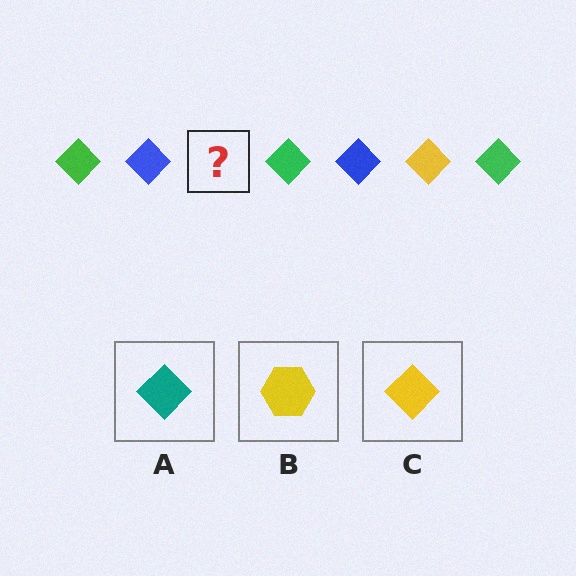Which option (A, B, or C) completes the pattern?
C.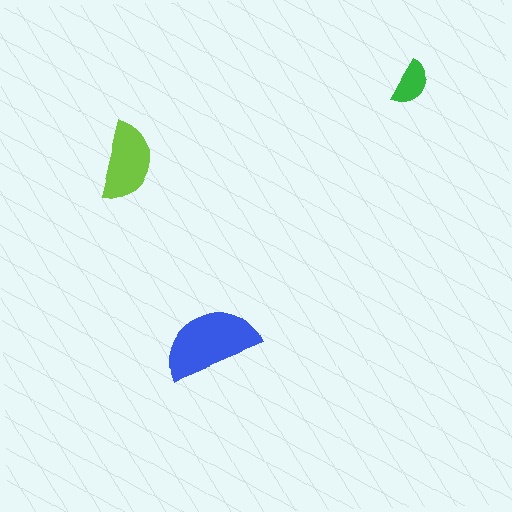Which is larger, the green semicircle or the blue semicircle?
The blue one.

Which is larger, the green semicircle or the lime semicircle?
The lime one.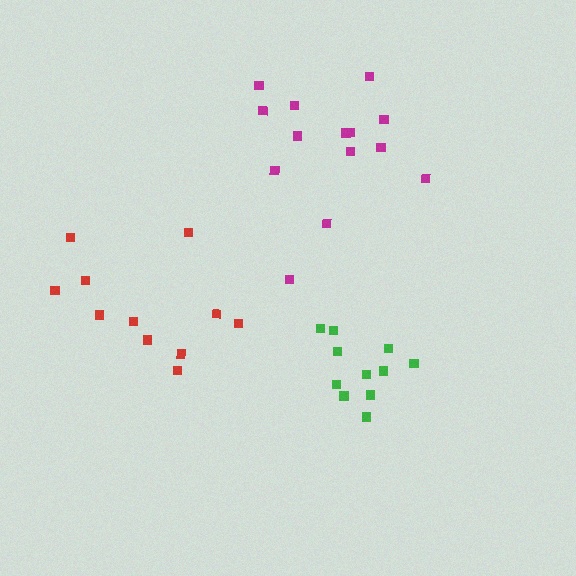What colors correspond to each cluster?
The clusters are colored: red, magenta, green.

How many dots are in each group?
Group 1: 11 dots, Group 2: 14 dots, Group 3: 11 dots (36 total).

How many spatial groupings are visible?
There are 3 spatial groupings.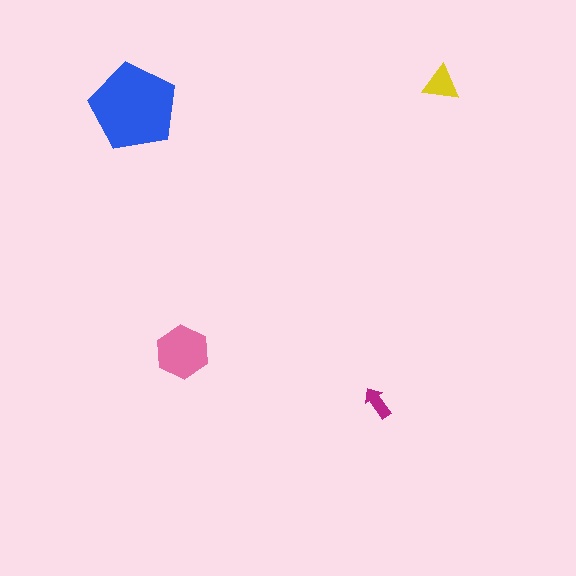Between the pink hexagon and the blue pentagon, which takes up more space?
The blue pentagon.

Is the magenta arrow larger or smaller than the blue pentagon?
Smaller.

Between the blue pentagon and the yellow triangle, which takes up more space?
The blue pentagon.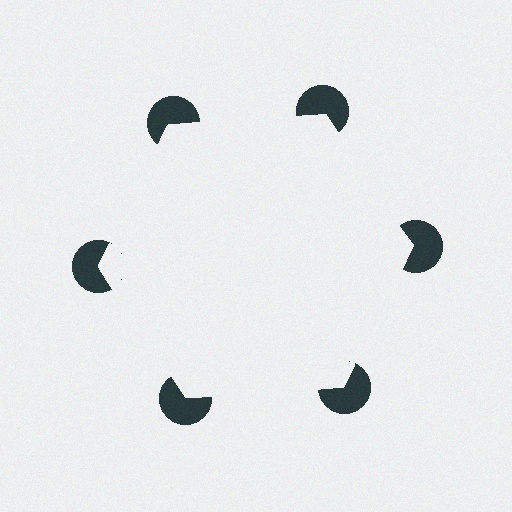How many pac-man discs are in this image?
There are 6 — one at each vertex of the illusory hexagon.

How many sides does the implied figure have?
6 sides.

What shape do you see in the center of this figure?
An illusory hexagon — its edges are inferred from the aligned wedge cuts in the pac-man discs, not physically drawn.